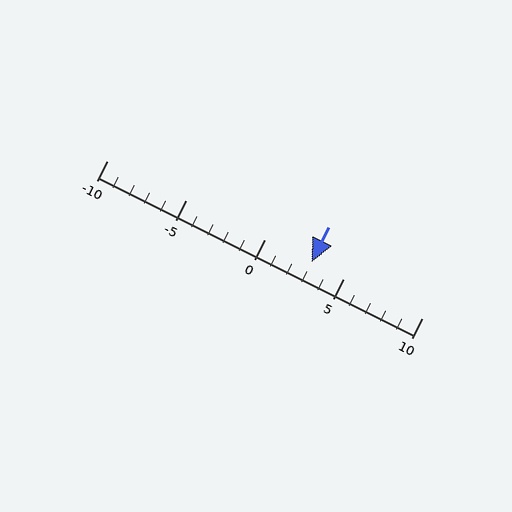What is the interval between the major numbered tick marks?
The major tick marks are spaced 5 units apart.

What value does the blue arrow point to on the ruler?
The blue arrow points to approximately 3.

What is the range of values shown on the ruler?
The ruler shows values from -10 to 10.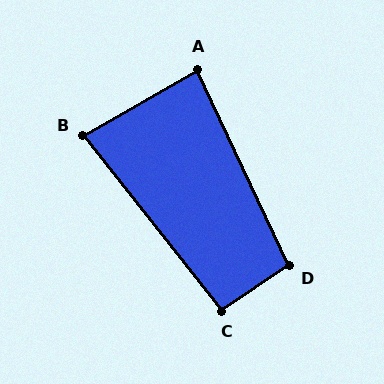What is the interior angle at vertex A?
Approximately 85 degrees (approximately right).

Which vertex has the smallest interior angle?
B, at approximately 82 degrees.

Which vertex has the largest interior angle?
D, at approximately 98 degrees.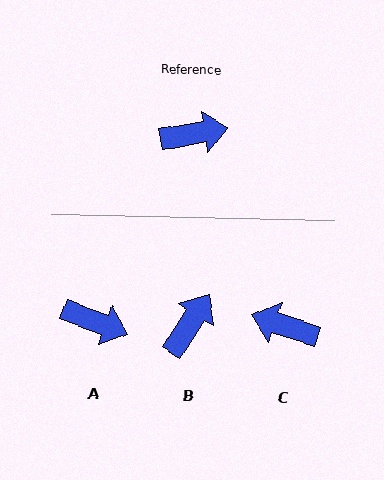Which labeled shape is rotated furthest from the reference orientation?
C, about 152 degrees away.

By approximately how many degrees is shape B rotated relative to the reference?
Approximately 47 degrees counter-clockwise.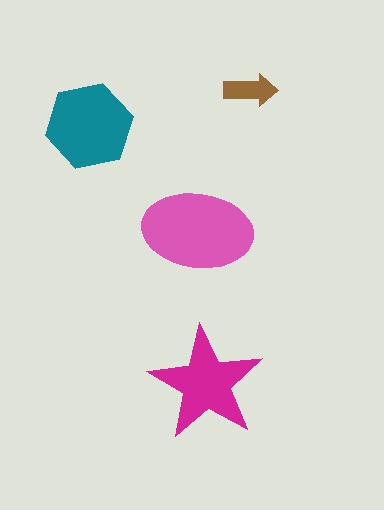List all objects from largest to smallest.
The pink ellipse, the teal hexagon, the magenta star, the brown arrow.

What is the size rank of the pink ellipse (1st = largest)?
1st.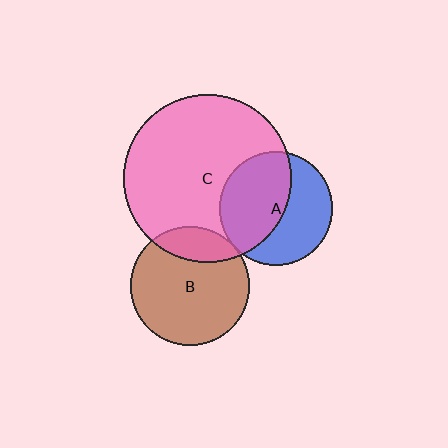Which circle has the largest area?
Circle C (pink).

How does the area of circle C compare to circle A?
Approximately 2.2 times.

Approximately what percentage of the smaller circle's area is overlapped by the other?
Approximately 55%.